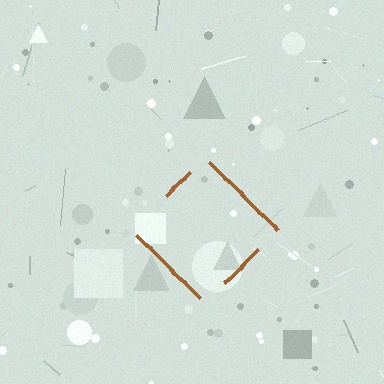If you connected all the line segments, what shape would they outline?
They would outline a diamond.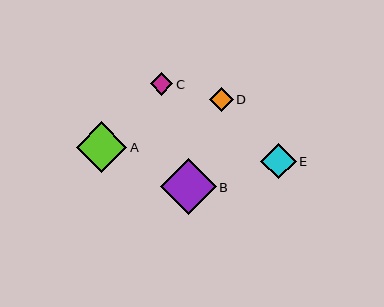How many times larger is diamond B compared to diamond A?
Diamond B is approximately 1.1 times the size of diamond A.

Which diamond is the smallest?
Diamond C is the smallest with a size of approximately 23 pixels.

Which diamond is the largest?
Diamond B is the largest with a size of approximately 56 pixels.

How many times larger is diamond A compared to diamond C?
Diamond A is approximately 2.2 times the size of diamond C.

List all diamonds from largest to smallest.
From largest to smallest: B, A, E, D, C.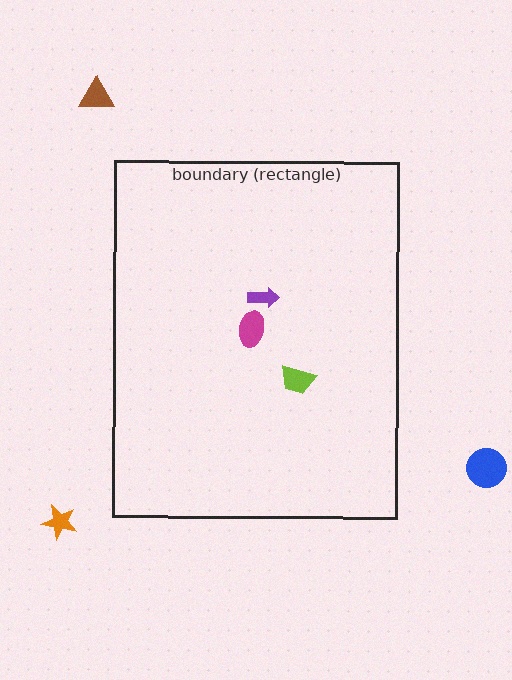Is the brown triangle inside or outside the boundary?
Outside.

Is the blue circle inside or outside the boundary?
Outside.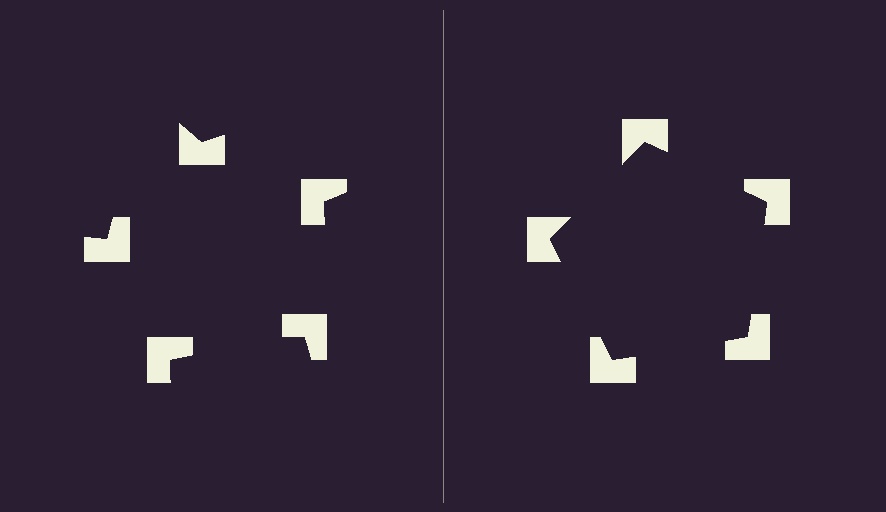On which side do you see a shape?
An illusory pentagon appears on the right side. On the left side the wedge cuts are rotated, so no coherent shape forms.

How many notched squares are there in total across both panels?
10 — 5 on each side.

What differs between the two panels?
The notched squares are positioned identically on both sides; only the wedge orientations differ. On the right they align to a pentagon; on the left they are misaligned.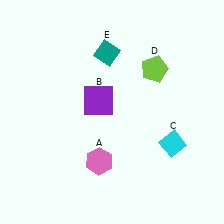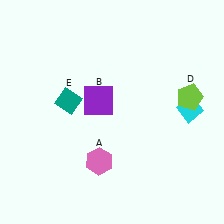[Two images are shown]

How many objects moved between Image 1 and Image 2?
3 objects moved between the two images.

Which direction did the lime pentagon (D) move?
The lime pentagon (D) moved right.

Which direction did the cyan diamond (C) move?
The cyan diamond (C) moved up.